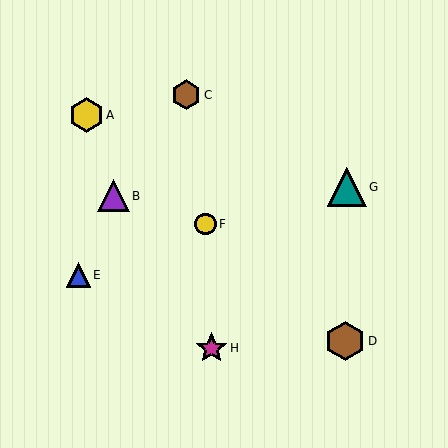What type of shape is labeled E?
Shape E is a blue triangle.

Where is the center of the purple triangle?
The center of the purple triangle is at (113, 196).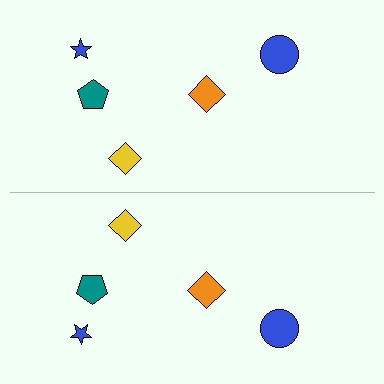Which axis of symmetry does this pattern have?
The pattern has a horizontal axis of symmetry running through the center of the image.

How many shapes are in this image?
There are 10 shapes in this image.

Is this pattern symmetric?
Yes, this pattern has bilateral (reflection) symmetry.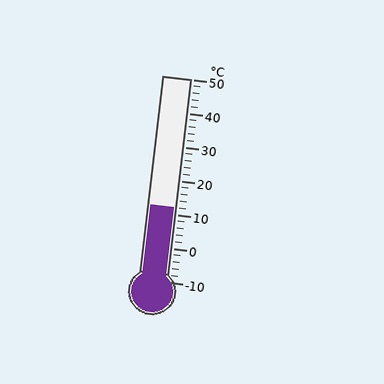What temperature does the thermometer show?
The thermometer shows approximately 12°C.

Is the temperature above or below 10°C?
The temperature is above 10°C.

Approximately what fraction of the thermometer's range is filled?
The thermometer is filled to approximately 35% of its range.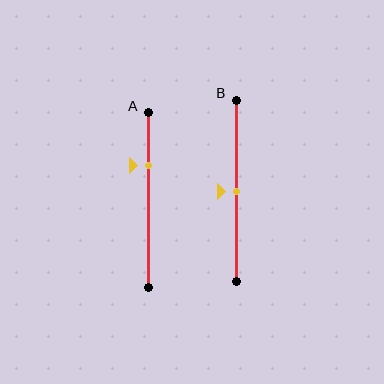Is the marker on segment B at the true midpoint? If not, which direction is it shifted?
Yes, the marker on segment B is at the true midpoint.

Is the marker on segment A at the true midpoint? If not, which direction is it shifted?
No, the marker on segment A is shifted upward by about 20% of the segment length.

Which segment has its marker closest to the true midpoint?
Segment B has its marker closest to the true midpoint.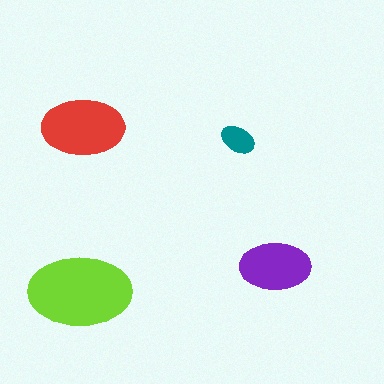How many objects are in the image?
There are 4 objects in the image.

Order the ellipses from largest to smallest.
the lime one, the red one, the purple one, the teal one.